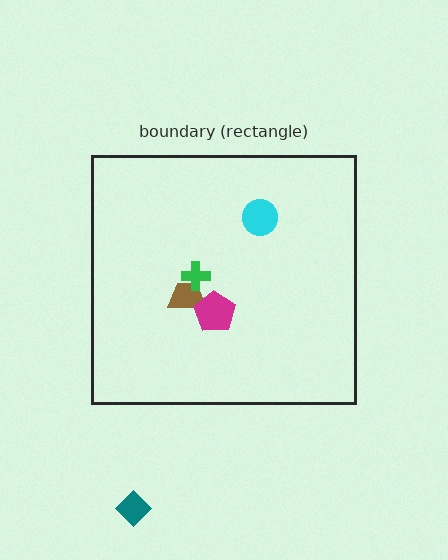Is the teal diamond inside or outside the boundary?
Outside.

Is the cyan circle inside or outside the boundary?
Inside.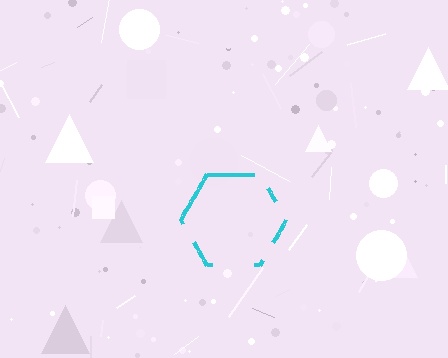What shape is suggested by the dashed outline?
The dashed outline suggests a hexagon.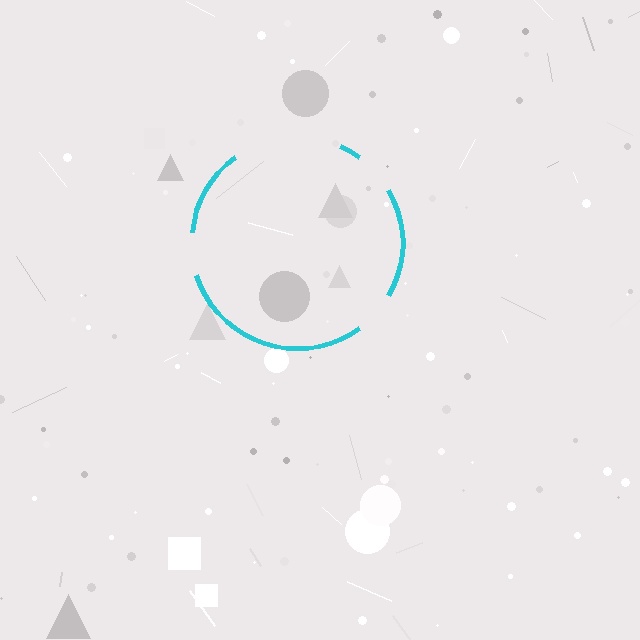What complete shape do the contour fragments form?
The contour fragments form a circle.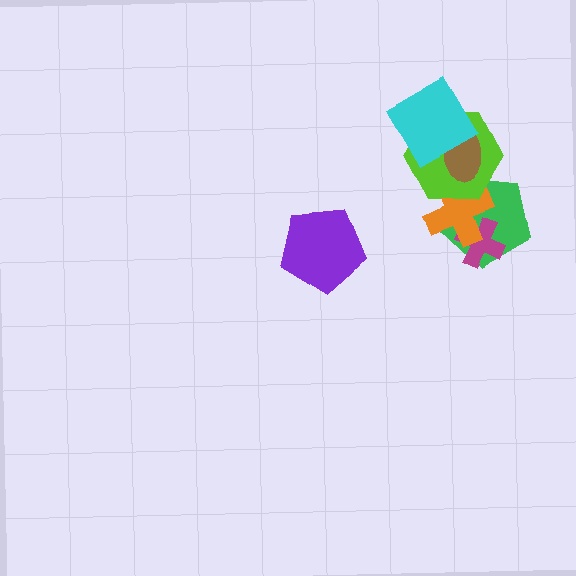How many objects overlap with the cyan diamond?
2 objects overlap with the cyan diamond.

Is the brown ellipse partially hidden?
Yes, it is partially covered by another shape.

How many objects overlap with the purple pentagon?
0 objects overlap with the purple pentagon.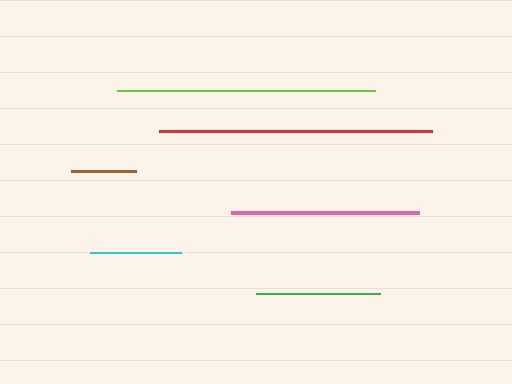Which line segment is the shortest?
The brown line is the shortest at approximately 65 pixels.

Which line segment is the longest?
The red line is the longest at approximately 274 pixels.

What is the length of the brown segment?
The brown segment is approximately 65 pixels long.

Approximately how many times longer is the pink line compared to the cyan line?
The pink line is approximately 2.1 times the length of the cyan line.